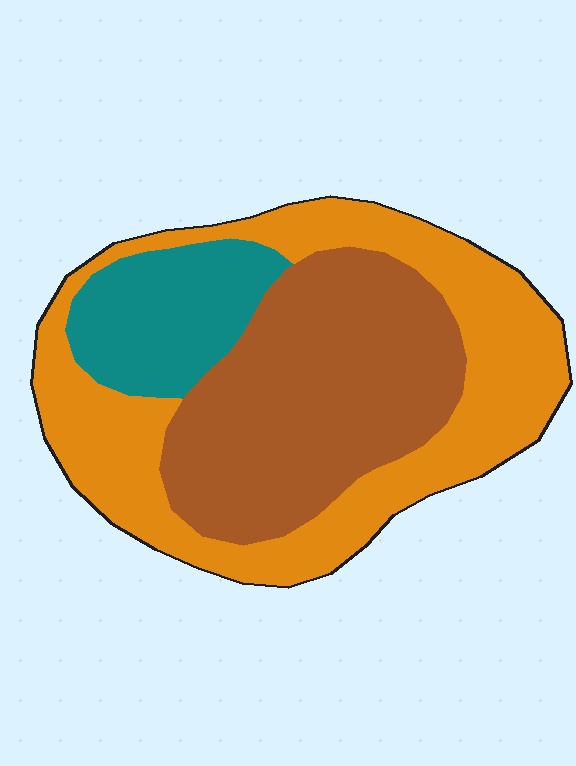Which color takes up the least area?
Teal, at roughly 15%.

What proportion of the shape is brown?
Brown covers 39% of the shape.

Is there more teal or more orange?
Orange.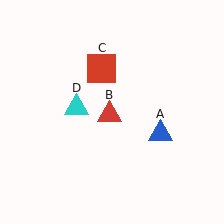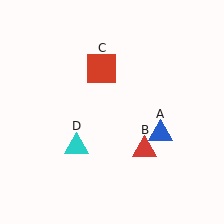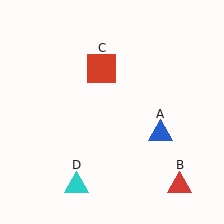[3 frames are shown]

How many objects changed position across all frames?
2 objects changed position: red triangle (object B), cyan triangle (object D).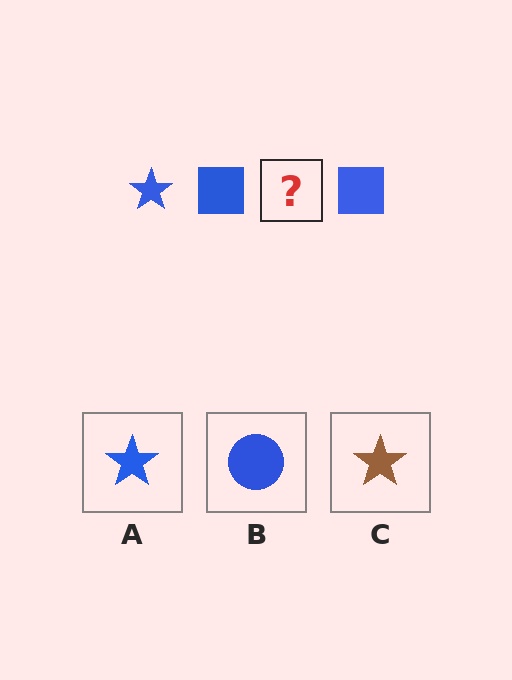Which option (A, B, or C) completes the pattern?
A.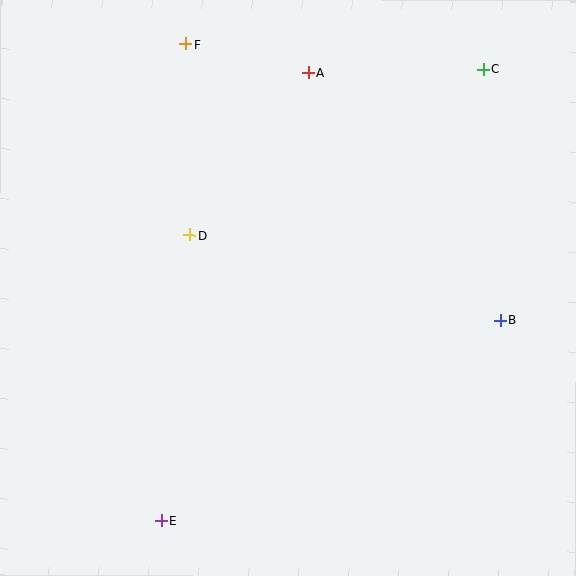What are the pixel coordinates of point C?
Point C is at (483, 70).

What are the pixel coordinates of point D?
Point D is at (190, 235).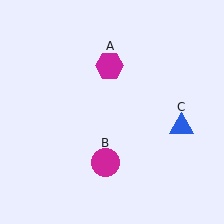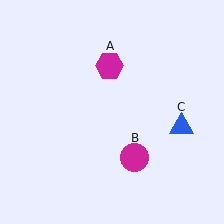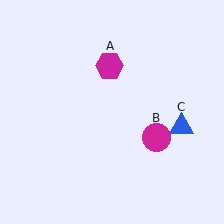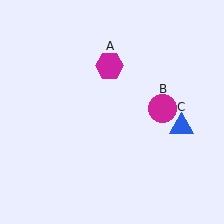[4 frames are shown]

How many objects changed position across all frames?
1 object changed position: magenta circle (object B).